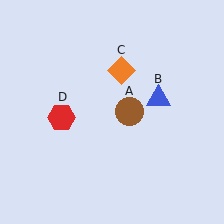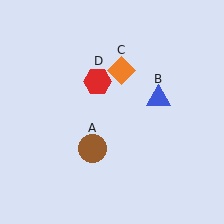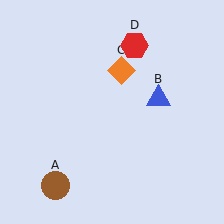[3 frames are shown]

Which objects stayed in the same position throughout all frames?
Blue triangle (object B) and orange diamond (object C) remained stationary.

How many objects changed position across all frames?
2 objects changed position: brown circle (object A), red hexagon (object D).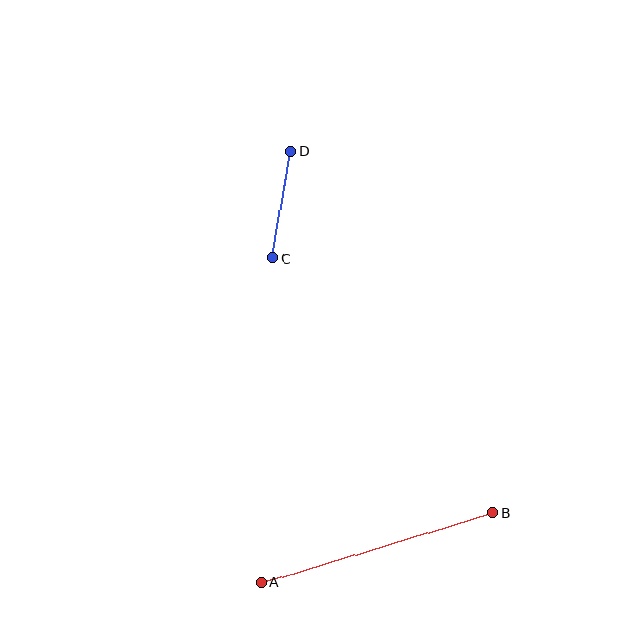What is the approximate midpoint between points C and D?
The midpoint is at approximately (282, 204) pixels.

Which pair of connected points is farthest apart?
Points A and B are farthest apart.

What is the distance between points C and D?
The distance is approximately 109 pixels.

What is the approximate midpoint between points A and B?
The midpoint is at approximately (377, 548) pixels.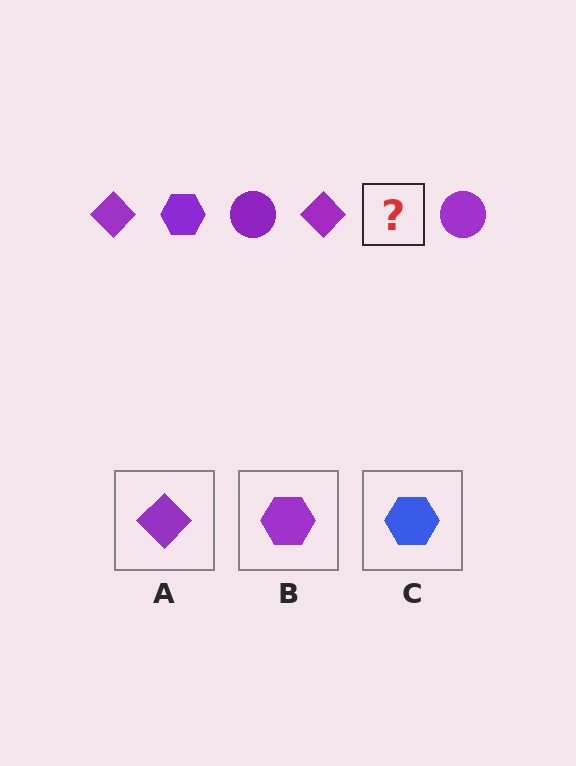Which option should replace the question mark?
Option B.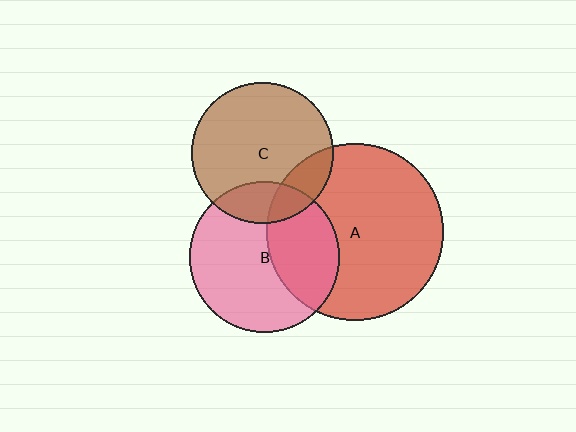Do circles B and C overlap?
Yes.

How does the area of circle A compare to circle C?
Approximately 1.6 times.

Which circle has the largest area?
Circle A (red).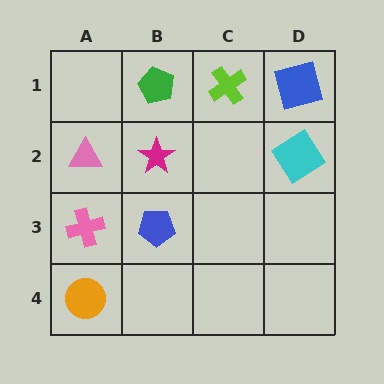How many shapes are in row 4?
1 shape.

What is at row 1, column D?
A blue square.